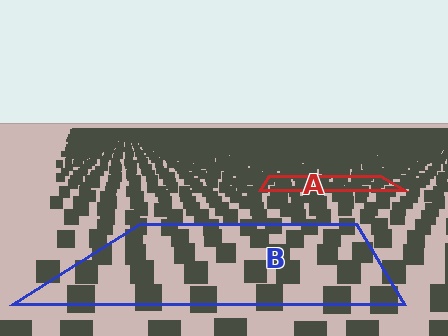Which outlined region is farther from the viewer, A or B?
Region A is farther from the viewer — the texture elements inside it appear smaller and more densely packed.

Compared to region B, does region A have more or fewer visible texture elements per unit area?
Region A has more texture elements per unit area — they are packed more densely because it is farther away.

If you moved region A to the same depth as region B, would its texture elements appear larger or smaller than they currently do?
They would appear larger. At a closer depth, the same texture elements are projected at a bigger on-screen size.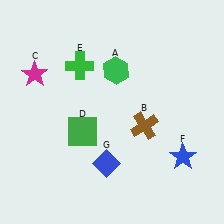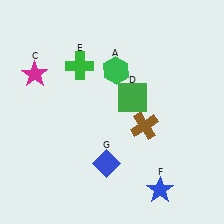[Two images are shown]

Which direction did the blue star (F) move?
The blue star (F) moved down.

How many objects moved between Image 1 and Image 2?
2 objects moved between the two images.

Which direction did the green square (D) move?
The green square (D) moved right.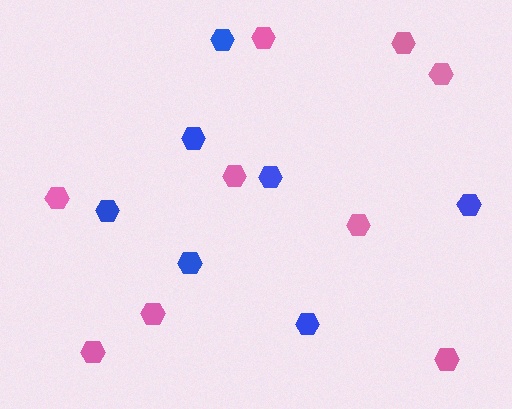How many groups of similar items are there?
There are 2 groups: one group of blue hexagons (7) and one group of pink hexagons (9).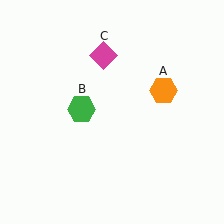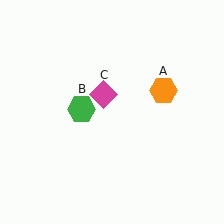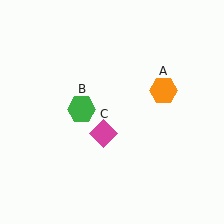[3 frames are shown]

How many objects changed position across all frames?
1 object changed position: magenta diamond (object C).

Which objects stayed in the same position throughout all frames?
Orange hexagon (object A) and green hexagon (object B) remained stationary.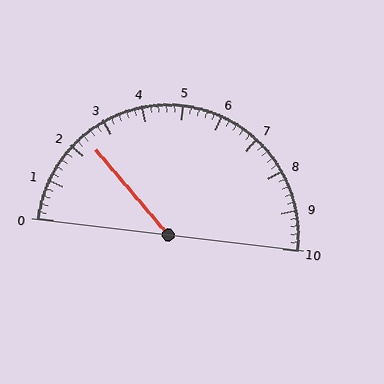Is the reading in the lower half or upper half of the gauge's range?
The reading is in the lower half of the range (0 to 10).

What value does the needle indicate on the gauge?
The needle indicates approximately 2.4.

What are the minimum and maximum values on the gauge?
The gauge ranges from 0 to 10.